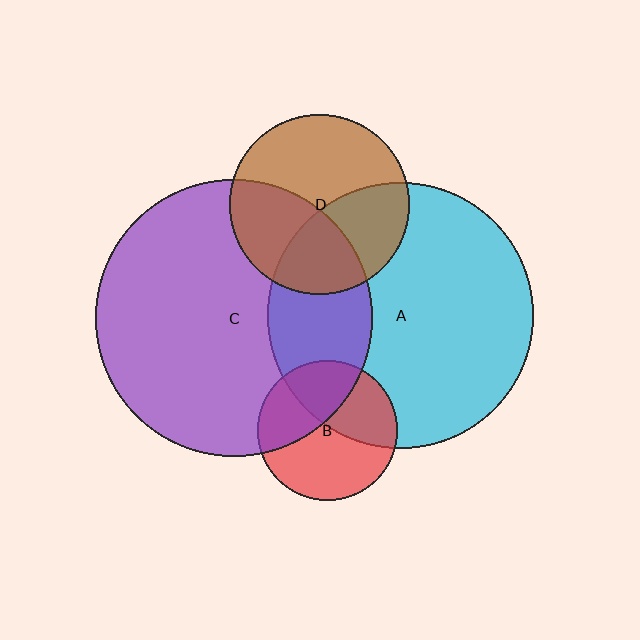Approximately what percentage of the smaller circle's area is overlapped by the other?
Approximately 30%.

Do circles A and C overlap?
Yes.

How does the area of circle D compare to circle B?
Approximately 1.7 times.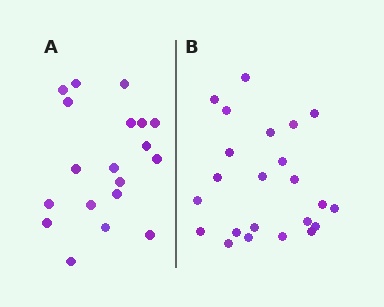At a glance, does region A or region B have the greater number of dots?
Region B (the right region) has more dots.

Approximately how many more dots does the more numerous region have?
Region B has about 4 more dots than region A.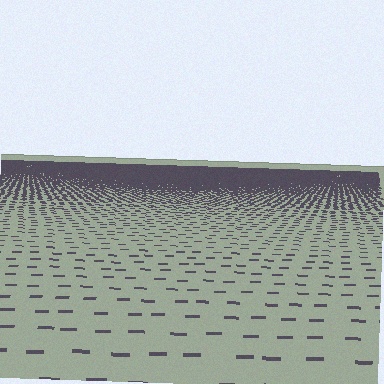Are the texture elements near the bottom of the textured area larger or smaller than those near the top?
Larger. Near the bottom, elements are closer to the viewer and appear at a bigger on-screen size.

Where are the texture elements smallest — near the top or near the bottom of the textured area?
Near the top.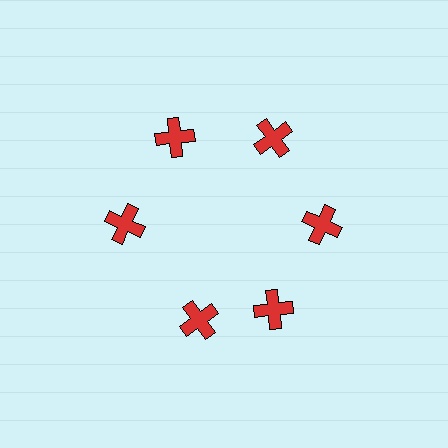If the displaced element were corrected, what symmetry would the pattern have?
It would have 6-fold rotational symmetry — the pattern would map onto itself every 60 degrees.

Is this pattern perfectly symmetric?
No. The 6 red crosses are arranged in a ring, but one element near the 7 o'clock position is rotated out of alignment along the ring, breaking the 6-fold rotational symmetry.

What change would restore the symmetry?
The symmetry would be restored by rotating it back into even spacing with its neighbors so that all 6 crosses sit at equal angles and equal distance from the center.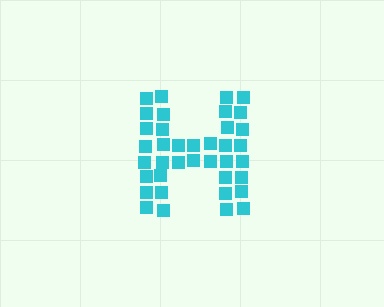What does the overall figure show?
The overall figure shows the letter H.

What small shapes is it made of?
It is made of small squares.